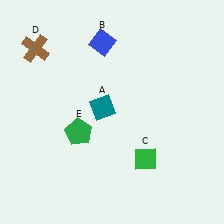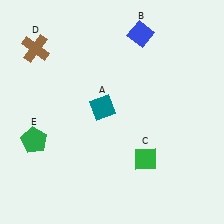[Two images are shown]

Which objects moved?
The objects that moved are: the blue diamond (B), the green pentagon (E).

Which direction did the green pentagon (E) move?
The green pentagon (E) moved left.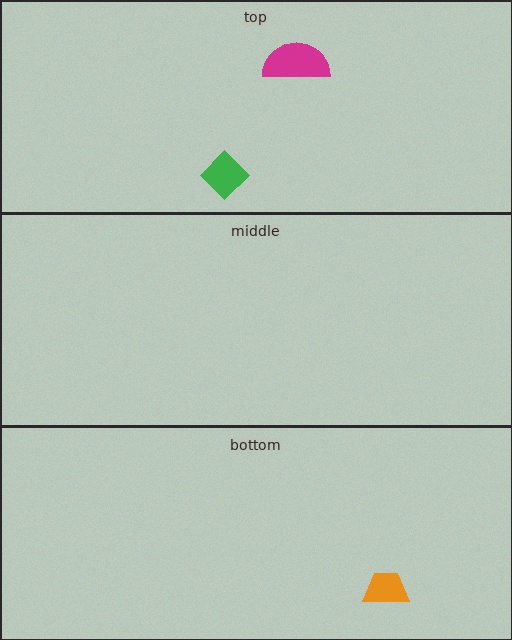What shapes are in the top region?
The magenta semicircle, the green diamond.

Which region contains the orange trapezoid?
The bottom region.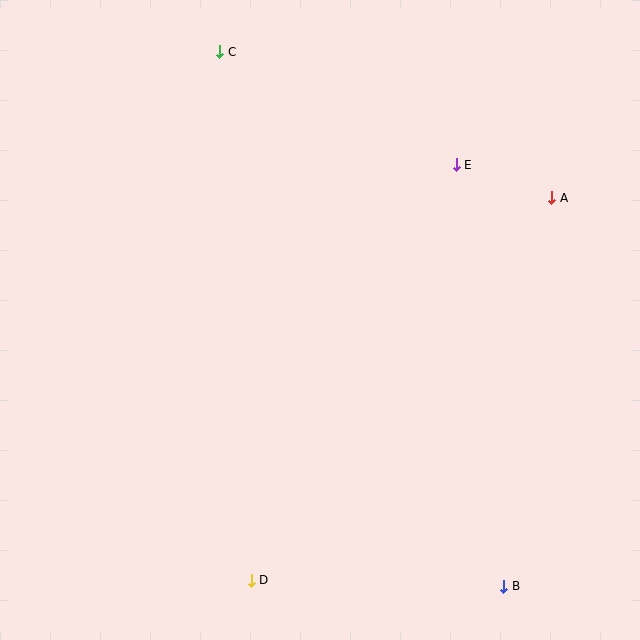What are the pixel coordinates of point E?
Point E is at (456, 165).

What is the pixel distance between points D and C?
The distance between D and C is 529 pixels.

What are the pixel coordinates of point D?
Point D is at (251, 580).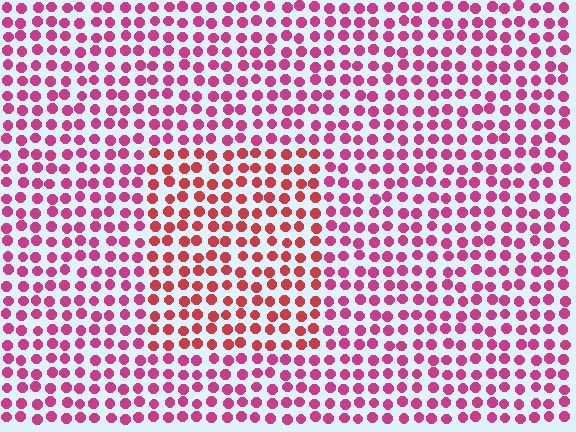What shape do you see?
I see a rectangle.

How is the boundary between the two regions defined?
The boundary is defined purely by a slight shift in hue (about 30 degrees). Spacing, size, and orientation are identical on both sides.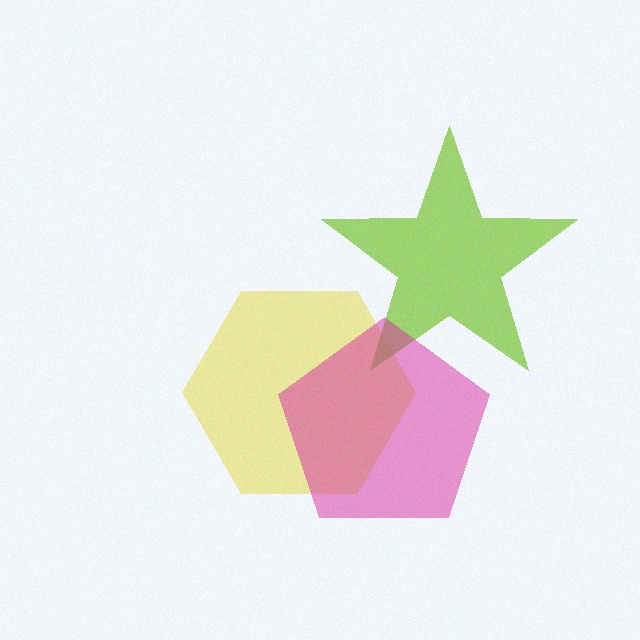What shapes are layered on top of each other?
The layered shapes are: a yellow hexagon, a lime star, a magenta pentagon.